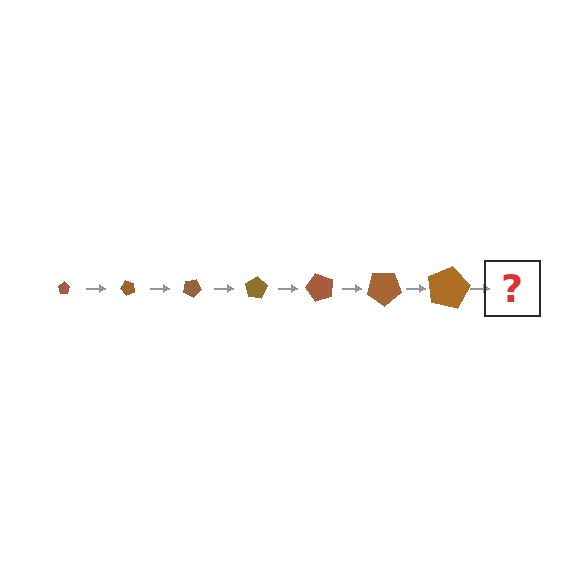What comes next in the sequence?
The next element should be a pentagon, larger than the previous one and rotated 350 degrees from the start.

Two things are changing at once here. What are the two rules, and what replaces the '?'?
The two rules are that the pentagon grows larger each step and it rotates 50 degrees each step. The '?' should be a pentagon, larger than the previous one and rotated 350 degrees from the start.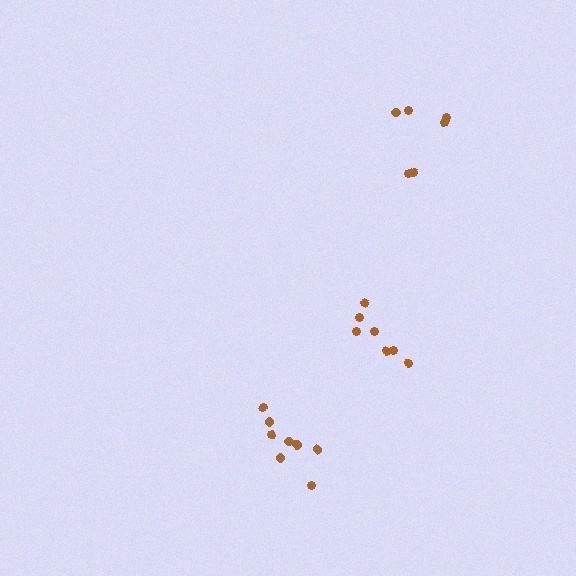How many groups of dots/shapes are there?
There are 3 groups.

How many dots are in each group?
Group 1: 7 dots, Group 2: 7 dots, Group 3: 8 dots (22 total).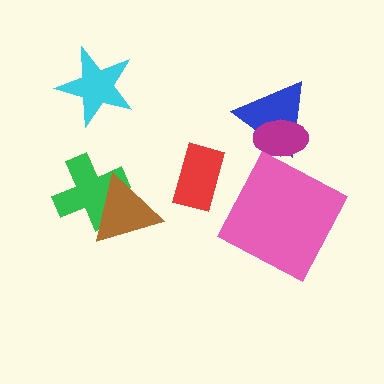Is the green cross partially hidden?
Yes, it is partially covered by another shape.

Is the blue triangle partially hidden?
Yes, it is partially covered by another shape.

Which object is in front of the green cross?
The brown triangle is in front of the green cross.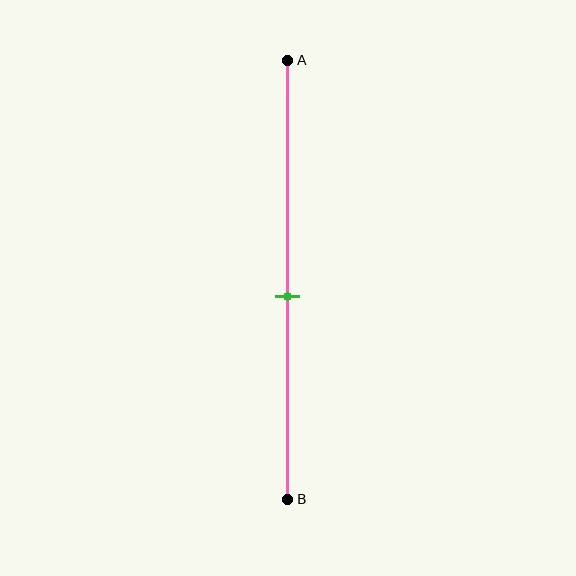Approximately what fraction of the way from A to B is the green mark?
The green mark is approximately 55% of the way from A to B.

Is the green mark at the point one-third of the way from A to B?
No, the mark is at about 55% from A, not at the 33% one-third point.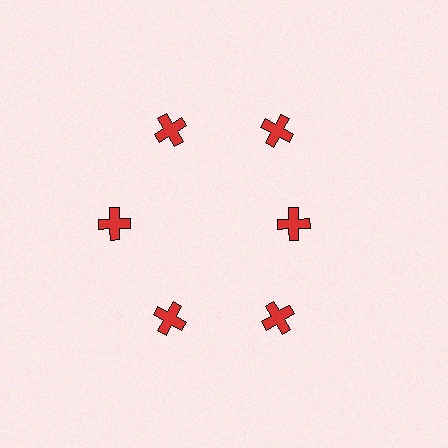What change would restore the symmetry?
The symmetry would be restored by moving it outward, back onto the ring so that all 6 crosses sit at equal angles and equal distance from the center.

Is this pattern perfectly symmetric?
No. The 6 red crosses are arranged in a ring, but one element near the 3 o'clock position is pulled inward toward the center, breaking the 6-fold rotational symmetry.